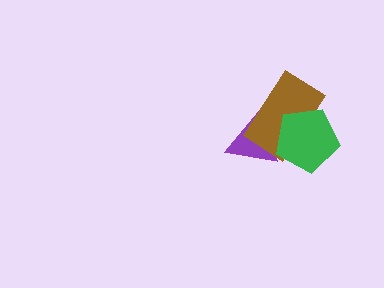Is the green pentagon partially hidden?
No, no other shape covers it.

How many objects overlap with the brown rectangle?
2 objects overlap with the brown rectangle.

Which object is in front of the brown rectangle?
The green pentagon is in front of the brown rectangle.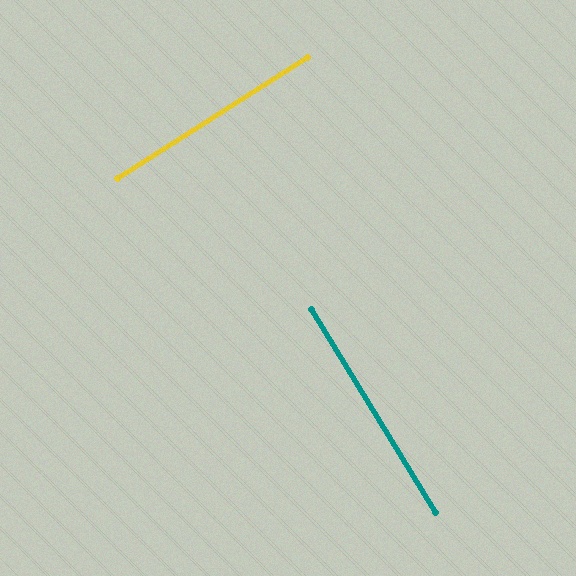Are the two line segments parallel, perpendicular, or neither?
Perpendicular — they meet at approximately 89°.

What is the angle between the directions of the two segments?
Approximately 89 degrees.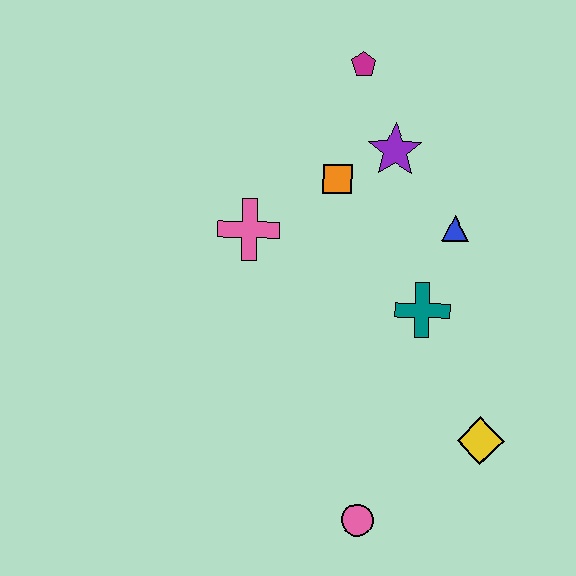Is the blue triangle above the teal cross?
Yes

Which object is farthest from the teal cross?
The magenta pentagon is farthest from the teal cross.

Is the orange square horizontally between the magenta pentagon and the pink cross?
Yes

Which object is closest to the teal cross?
The blue triangle is closest to the teal cross.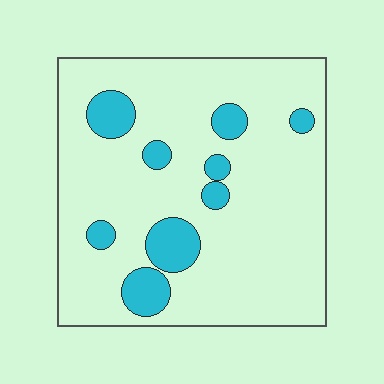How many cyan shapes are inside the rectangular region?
9.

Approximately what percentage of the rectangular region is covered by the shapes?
Approximately 15%.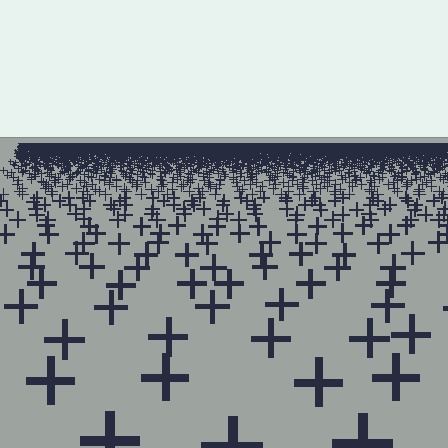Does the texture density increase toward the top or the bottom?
Density increases toward the top.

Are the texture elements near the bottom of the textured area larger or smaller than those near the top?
Larger. Near the bottom, elements are closer to the viewer and appear at a bigger on-screen size.